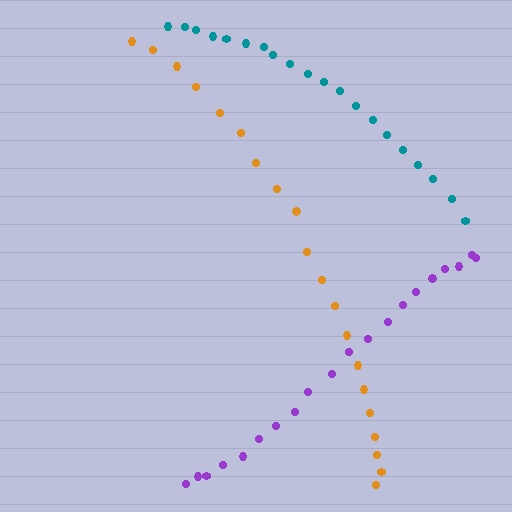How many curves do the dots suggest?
There are 3 distinct paths.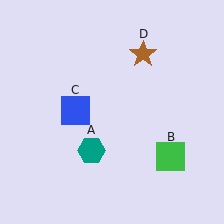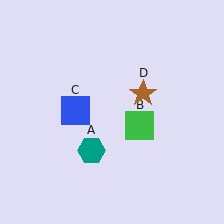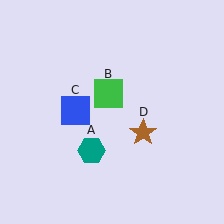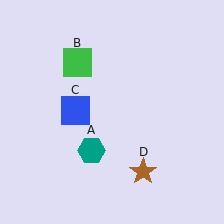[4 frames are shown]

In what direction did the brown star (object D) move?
The brown star (object D) moved down.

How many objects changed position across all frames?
2 objects changed position: green square (object B), brown star (object D).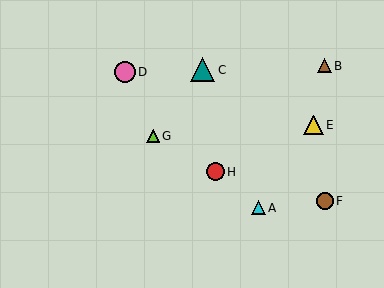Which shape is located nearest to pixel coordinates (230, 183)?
The red circle (labeled H) at (215, 172) is nearest to that location.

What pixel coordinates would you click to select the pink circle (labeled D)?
Click at (125, 72) to select the pink circle D.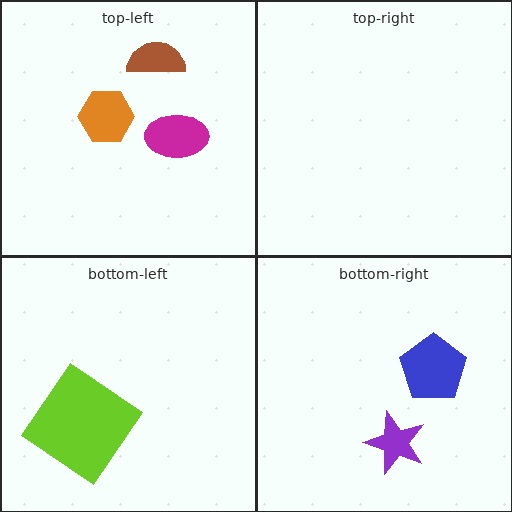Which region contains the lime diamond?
The bottom-left region.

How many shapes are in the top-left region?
3.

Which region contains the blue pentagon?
The bottom-right region.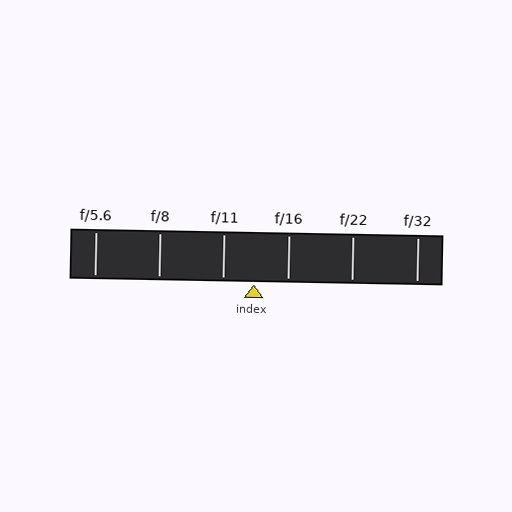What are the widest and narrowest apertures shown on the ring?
The widest aperture shown is f/5.6 and the narrowest is f/32.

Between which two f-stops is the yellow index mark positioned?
The index mark is between f/11 and f/16.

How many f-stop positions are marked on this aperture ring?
There are 6 f-stop positions marked.